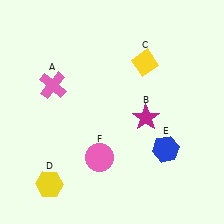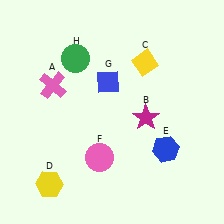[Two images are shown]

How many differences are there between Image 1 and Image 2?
There are 2 differences between the two images.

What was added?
A blue diamond (G), a green circle (H) were added in Image 2.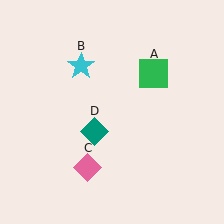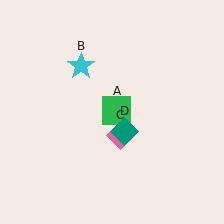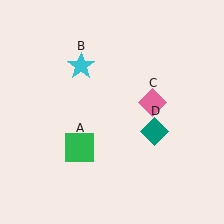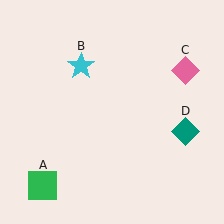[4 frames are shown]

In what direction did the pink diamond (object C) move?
The pink diamond (object C) moved up and to the right.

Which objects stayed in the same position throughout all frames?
Cyan star (object B) remained stationary.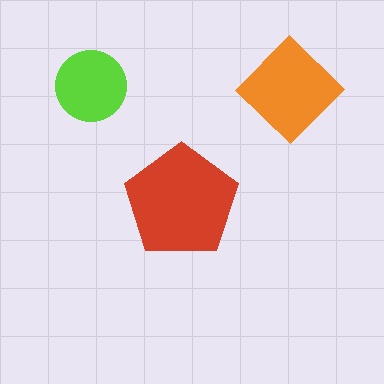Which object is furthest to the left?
The lime circle is leftmost.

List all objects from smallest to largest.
The lime circle, the orange diamond, the red pentagon.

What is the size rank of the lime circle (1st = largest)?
3rd.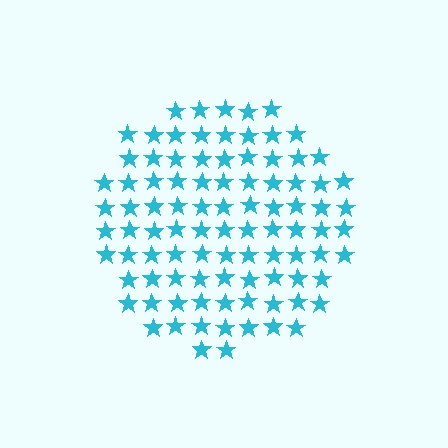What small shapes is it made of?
It is made of small stars.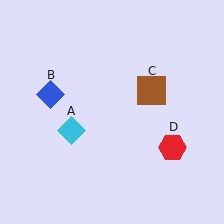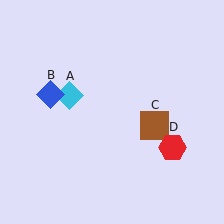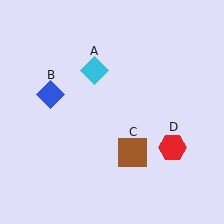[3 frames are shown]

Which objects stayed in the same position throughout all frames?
Blue diamond (object B) and red hexagon (object D) remained stationary.